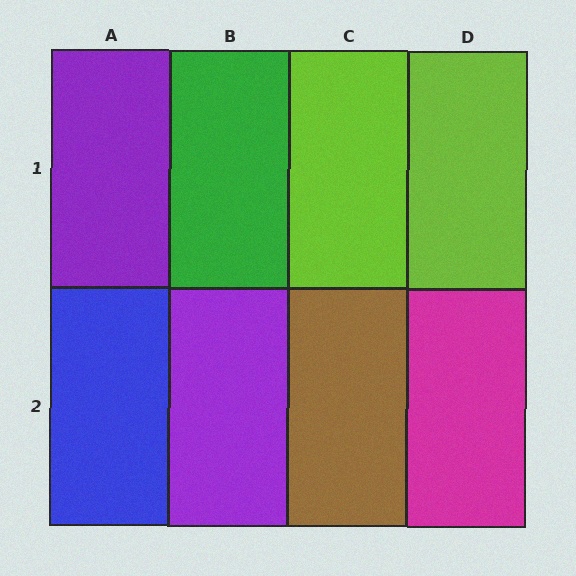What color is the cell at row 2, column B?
Purple.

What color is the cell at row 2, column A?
Blue.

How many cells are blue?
1 cell is blue.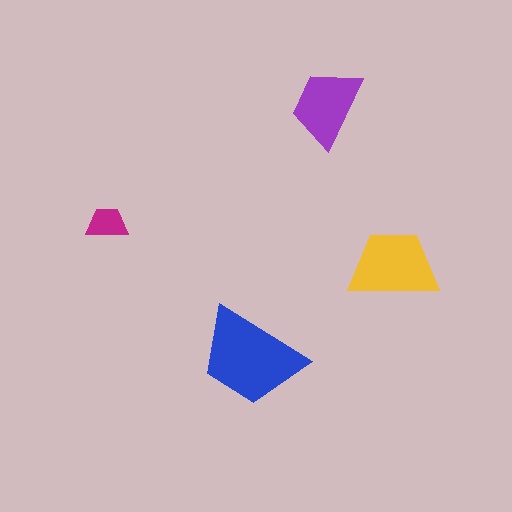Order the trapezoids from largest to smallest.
the blue one, the yellow one, the purple one, the magenta one.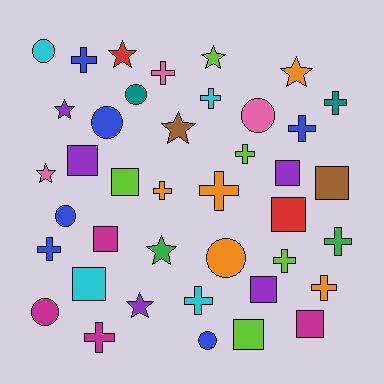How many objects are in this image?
There are 40 objects.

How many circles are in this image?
There are 8 circles.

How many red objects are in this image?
There are 2 red objects.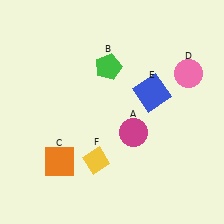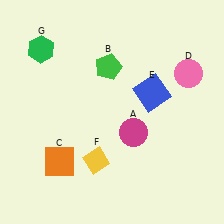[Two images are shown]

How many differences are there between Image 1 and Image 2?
There is 1 difference between the two images.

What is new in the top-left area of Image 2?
A green hexagon (G) was added in the top-left area of Image 2.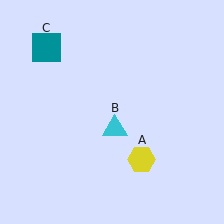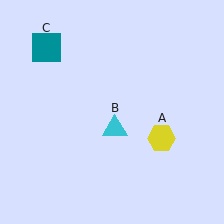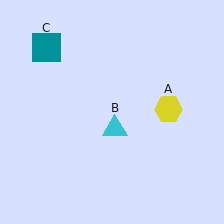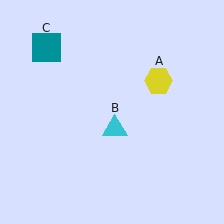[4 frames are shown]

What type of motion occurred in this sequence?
The yellow hexagon (object A) rotated counterclockwise around the center of the scene.